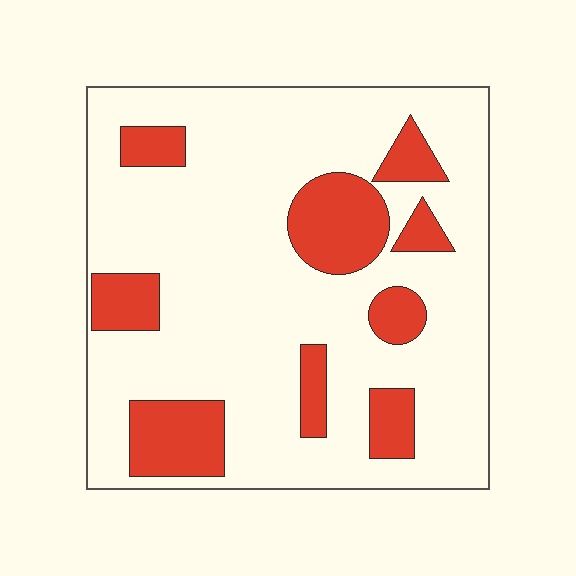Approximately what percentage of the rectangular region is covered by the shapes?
Approximately 20%.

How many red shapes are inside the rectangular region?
9.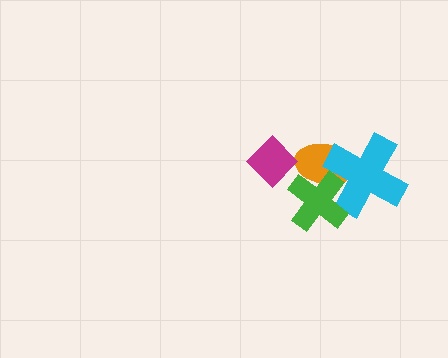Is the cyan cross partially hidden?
Yes, it is partially covered by another shape.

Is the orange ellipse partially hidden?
Yes, it is partially covered by another shape.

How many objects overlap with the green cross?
2 objects overlap with the green cross.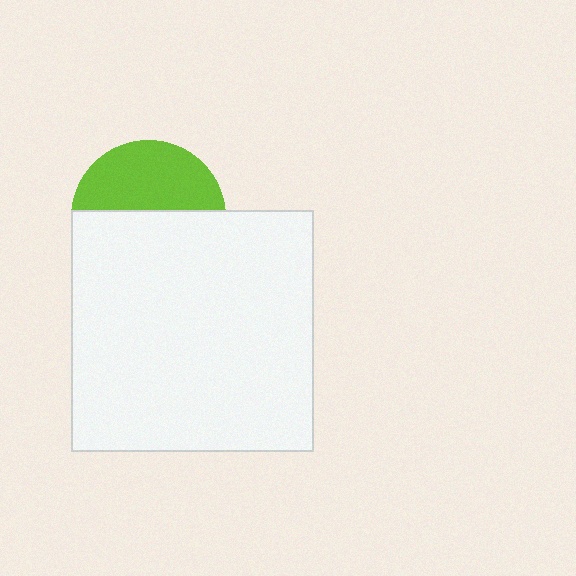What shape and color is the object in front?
The object in front is a white square.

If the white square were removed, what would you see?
You would see the complete lime circle.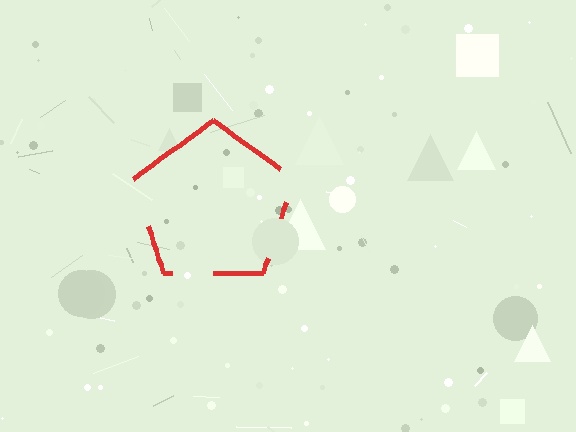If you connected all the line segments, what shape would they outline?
They would outline a pentagon.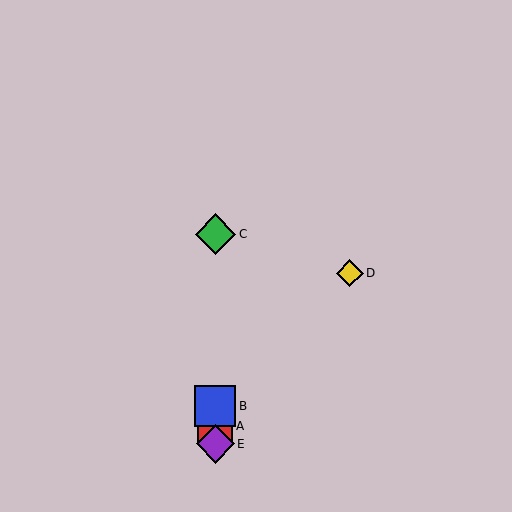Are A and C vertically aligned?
Yes, both are at x≈215.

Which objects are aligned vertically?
Objects A, B, C, E are aligned vertically.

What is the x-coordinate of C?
Object C is at x≈215.